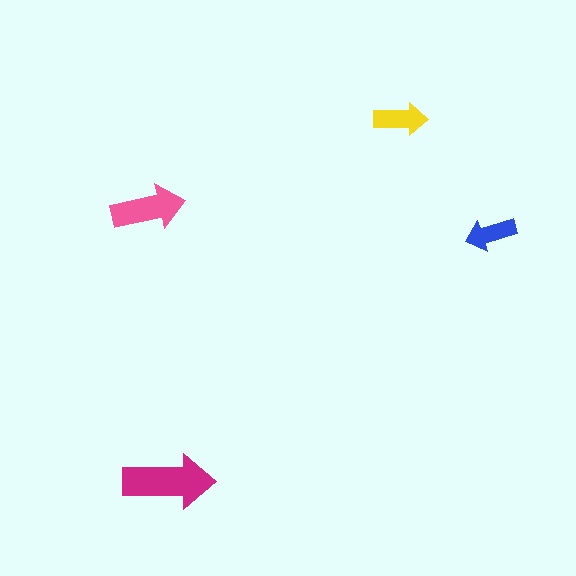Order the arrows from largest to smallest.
the magenta one, the pink one, the yellow one, the blue one.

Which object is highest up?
The yellow arrow is topmost.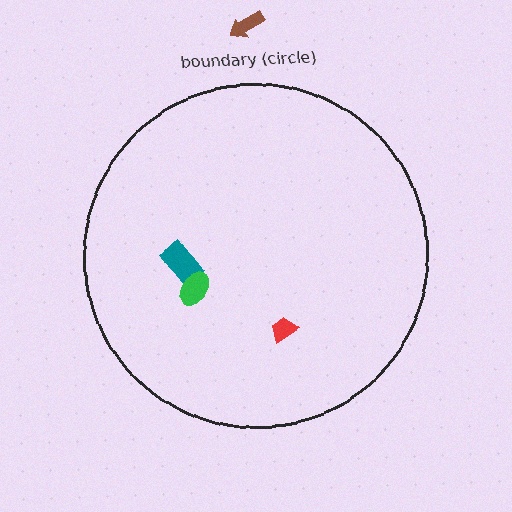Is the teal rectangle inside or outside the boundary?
Inside.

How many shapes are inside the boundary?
3 inside, 1 outside.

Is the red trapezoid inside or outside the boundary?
Inside.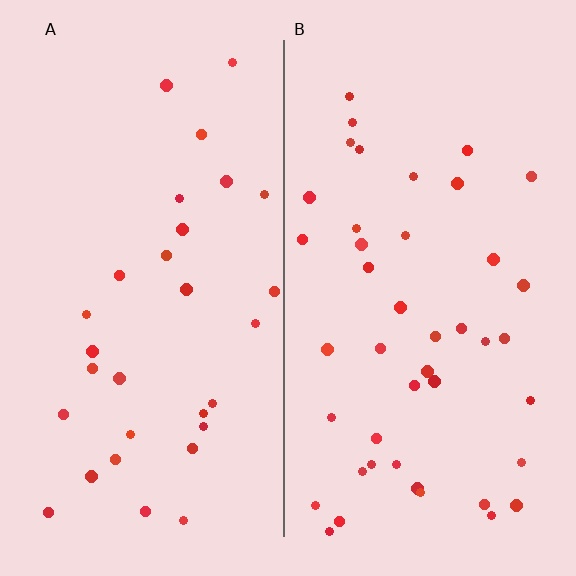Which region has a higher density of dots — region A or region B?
B (the right).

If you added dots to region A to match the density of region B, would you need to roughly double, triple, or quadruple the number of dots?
Approximately double.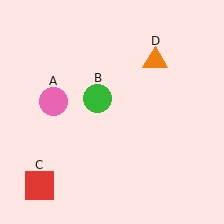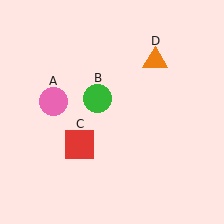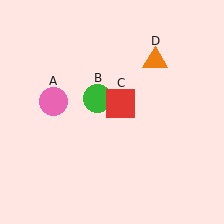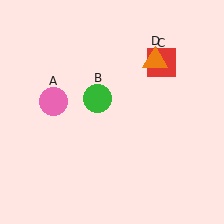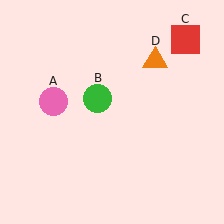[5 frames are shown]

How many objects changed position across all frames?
1 object changed position: red square (object C).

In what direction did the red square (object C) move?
The red square (object C) moved up and to the right.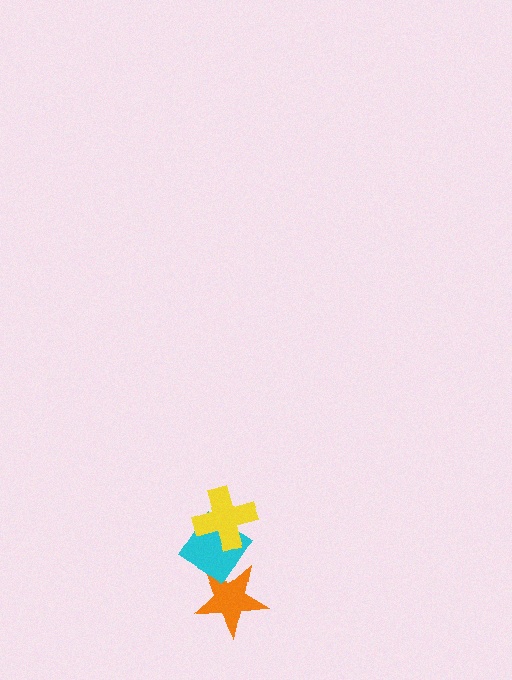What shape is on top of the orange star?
The cyan diamond is on top of the orange star.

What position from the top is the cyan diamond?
The cyan diamond is 2nd from the top.